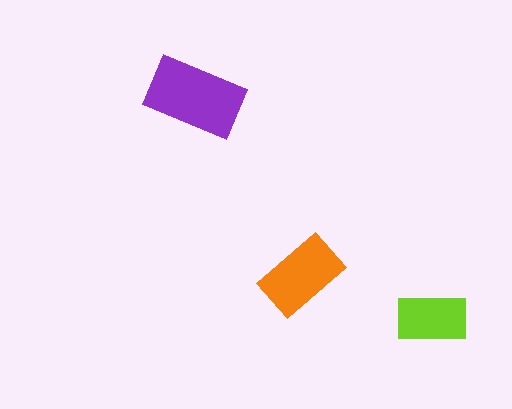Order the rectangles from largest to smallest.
the purple one, the orange one, the lime one.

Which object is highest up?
The purple rectangle is topmost.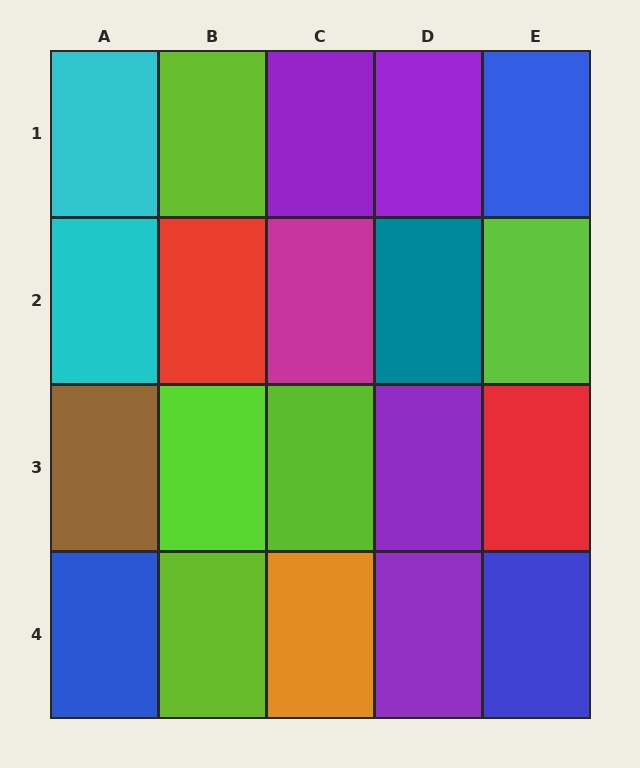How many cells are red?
2 cells are red.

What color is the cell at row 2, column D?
Teal.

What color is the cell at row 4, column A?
Blue.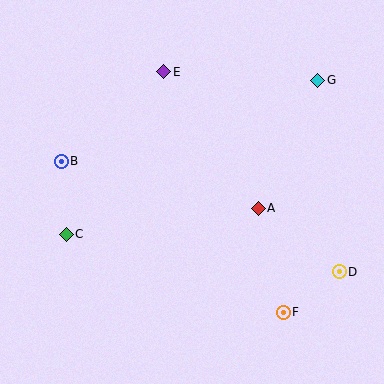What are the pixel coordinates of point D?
Point D is at (339, 272).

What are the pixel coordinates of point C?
Point C is at (66, 234).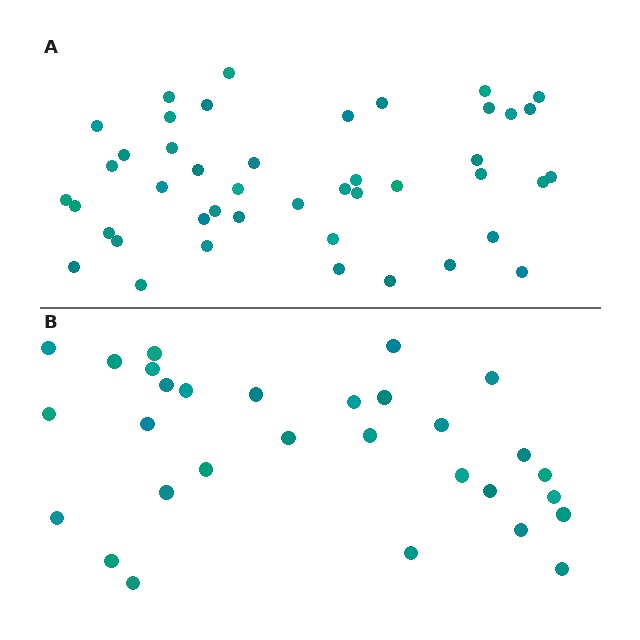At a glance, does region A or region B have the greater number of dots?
Region A (the top region) has more dots.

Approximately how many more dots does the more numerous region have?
Region A has approximately 15 more dots than region B.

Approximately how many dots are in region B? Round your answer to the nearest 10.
About 30 dots.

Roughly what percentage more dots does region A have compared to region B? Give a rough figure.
About 45% more.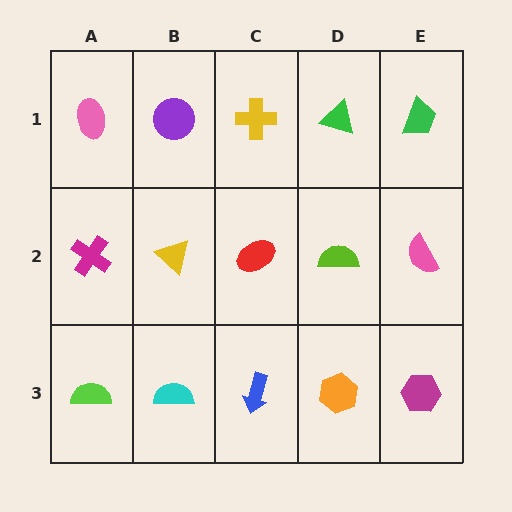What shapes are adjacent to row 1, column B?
A yellow triangle (row 2, column B), a pink ellipse (row 1, column A), a yellow cross (row 1, column C).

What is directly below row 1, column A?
A magenta cross.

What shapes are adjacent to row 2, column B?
A purple circle (row 1, column B), a cyan semicircle (row 3, column B), a magenta cross (row 2, column A), a red ellipse (row 2, column C).